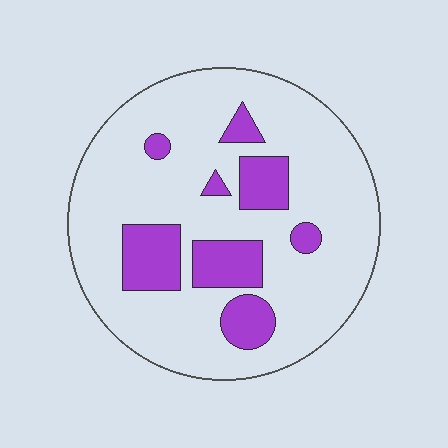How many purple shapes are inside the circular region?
8.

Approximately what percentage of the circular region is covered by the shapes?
Approximately 20%.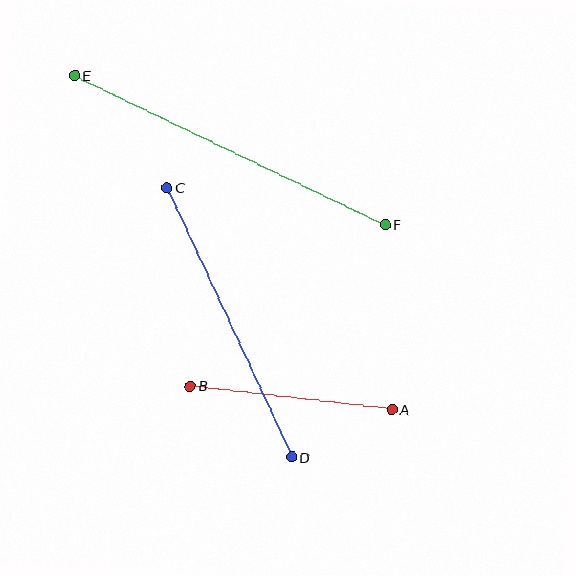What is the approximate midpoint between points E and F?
The midpoint is at approximately (230, 150) pixels.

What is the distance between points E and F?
The distance is approximately 345 pixels.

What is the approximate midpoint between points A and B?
The midpoint is at approximately (291, 398) pixels.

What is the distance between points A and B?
The distance is approximately 203 pixels.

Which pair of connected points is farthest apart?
Points E and F are farthest apart.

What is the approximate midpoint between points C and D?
The midpoint is at approximately (229, 323) pixels.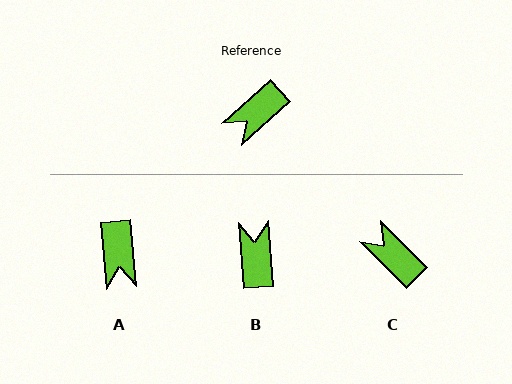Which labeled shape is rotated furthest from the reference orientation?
B, about 127 degrees away.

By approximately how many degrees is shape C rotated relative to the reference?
Approximately 87 degrees clockwise.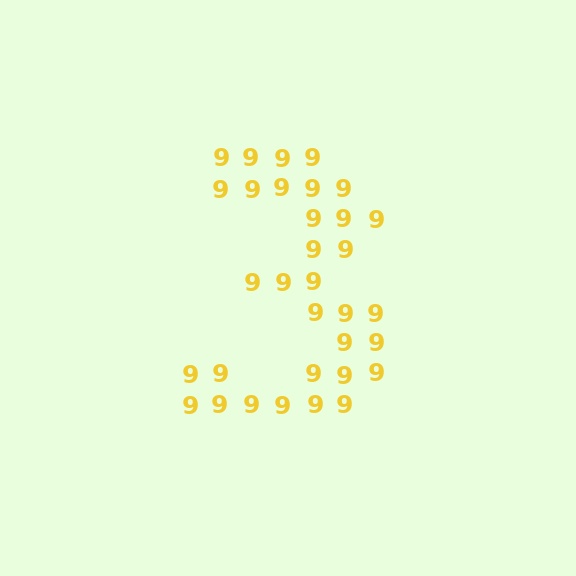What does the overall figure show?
The overall figure shows the digit 3.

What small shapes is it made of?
It is made of small digit 9's.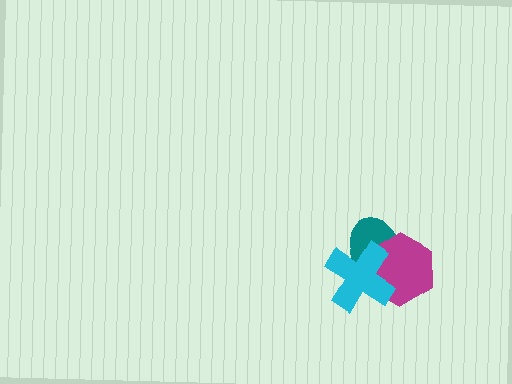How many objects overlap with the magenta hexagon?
2 objects overlap with the magenta hexagon.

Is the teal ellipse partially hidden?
Yes, it is partially covered by another shape.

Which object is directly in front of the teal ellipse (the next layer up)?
The magenta hexagon is directly in front of the teal ellipse.